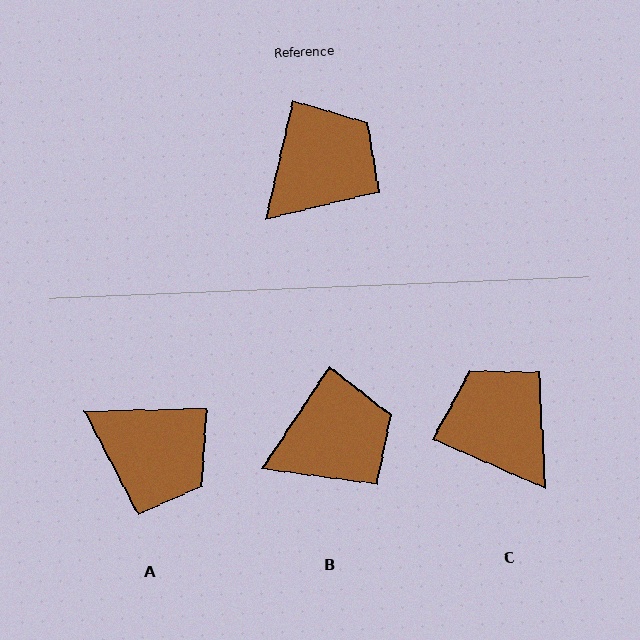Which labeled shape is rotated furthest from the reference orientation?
C, about 79 degrees away.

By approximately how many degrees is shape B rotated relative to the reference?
Approximately 21 degrees clockwise.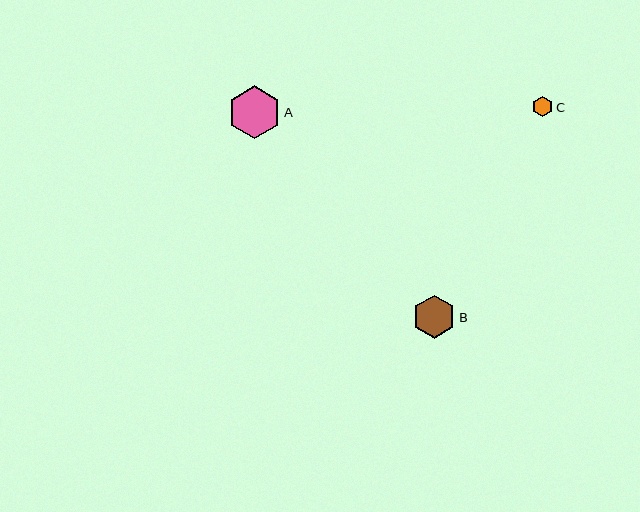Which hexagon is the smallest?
Hexagon C is the smallest with a size of approximately 20 pixels.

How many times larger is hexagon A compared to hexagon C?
Hexagon A is approximately 2.6 times the size of hexagon C.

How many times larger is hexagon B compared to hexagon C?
Hexagon B is approximately 2.1 times the size of hexagon C.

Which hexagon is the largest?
Hexagon A is the largest with a size of approximately 53 pixels.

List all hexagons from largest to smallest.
From largest to smallest: A, B, C.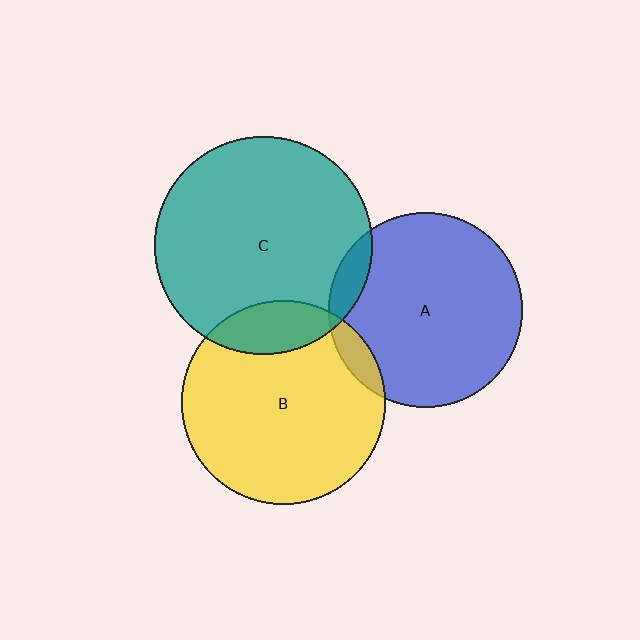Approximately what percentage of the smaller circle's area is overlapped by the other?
Approximately 10%.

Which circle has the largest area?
Circle C (teal).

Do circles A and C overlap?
Yes.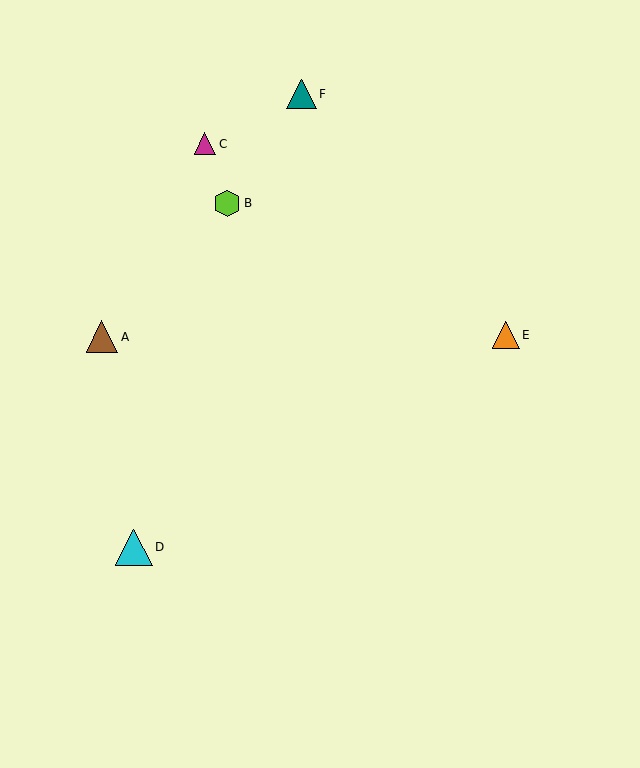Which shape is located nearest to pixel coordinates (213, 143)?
The magenta triangle (labeled C) at (205, 144) is nearest to that location.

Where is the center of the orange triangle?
The center of the orange triangle is at (506, 335).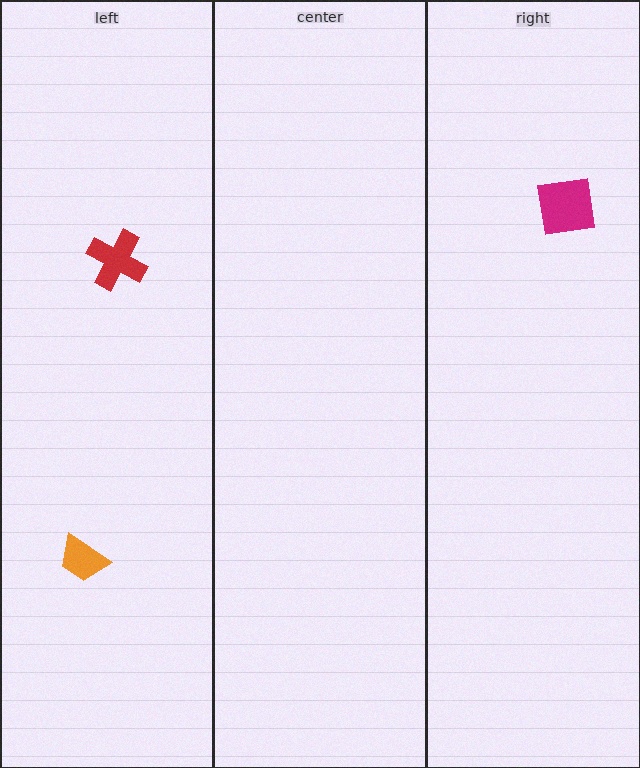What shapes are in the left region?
The red cross, the orange trapezoid.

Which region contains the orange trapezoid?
The left region.